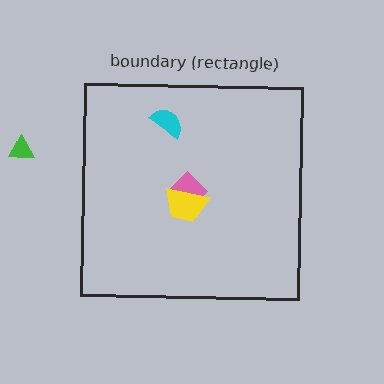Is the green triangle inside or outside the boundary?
Outside.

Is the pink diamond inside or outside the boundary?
Inside.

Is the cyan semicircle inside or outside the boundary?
Inside.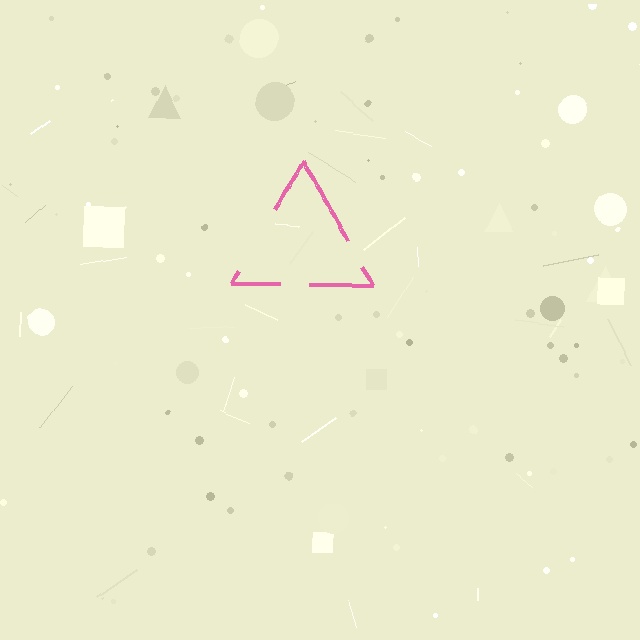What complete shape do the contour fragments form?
The contour fragments form a triangle.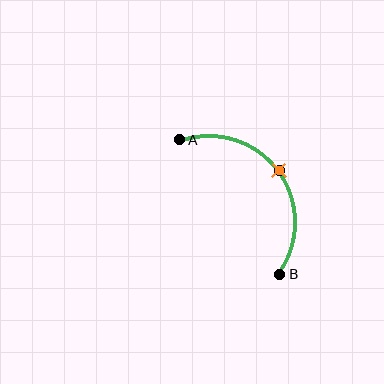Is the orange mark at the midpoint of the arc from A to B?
Yes. The orange mark lies on the arc at equal arc-length from both A and B — it is the arc midpoint.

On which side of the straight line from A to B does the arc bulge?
The arc bulges above and to the right of the straight line connecting A and B.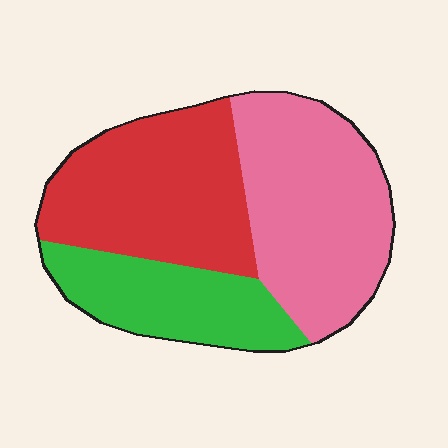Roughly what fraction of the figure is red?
Red takes up between a quarter and a half of the figure.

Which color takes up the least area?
Green, at roughly 25%.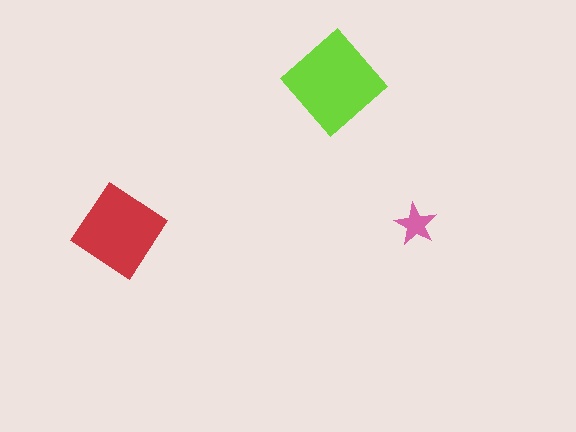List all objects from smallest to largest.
The pink star, the red diamond, the lime diamond.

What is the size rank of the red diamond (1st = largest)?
2nd.